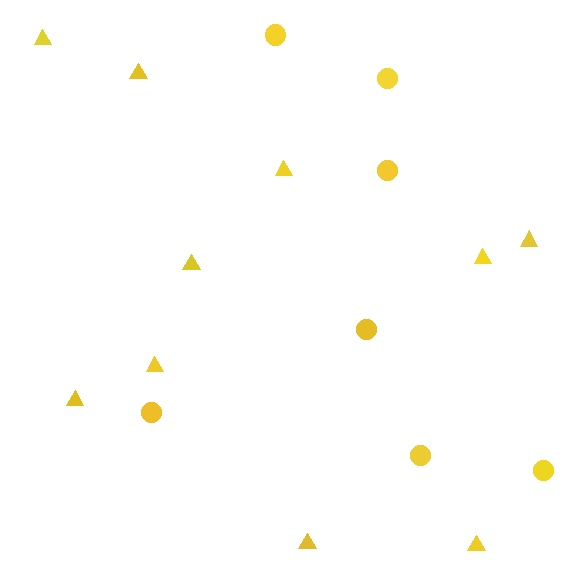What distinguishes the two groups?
There are 2 groups: one group of circles (7) and one group of triangles (10).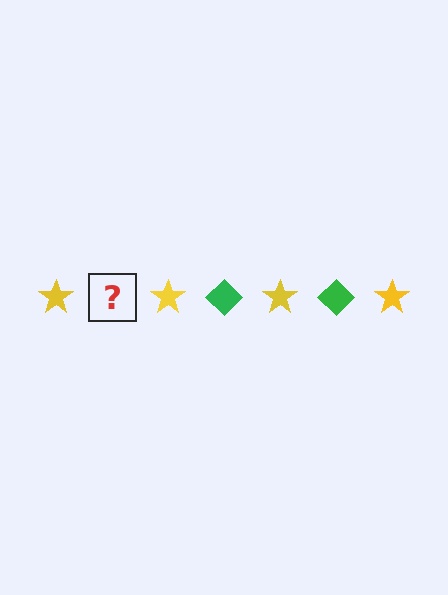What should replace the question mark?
The question mark should be replaced with a green diamond.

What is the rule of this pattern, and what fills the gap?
The rule is that the pattern alternates between yellow star and green diamond. The gap should be filled with a green diamond.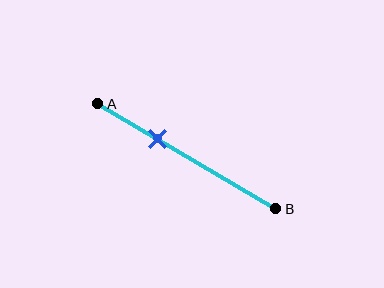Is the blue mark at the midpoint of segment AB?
No, the mark is at about 35% from A, not at the 50% midpoint.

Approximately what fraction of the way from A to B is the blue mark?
The blue mark is approximately 35% of the way from A to B.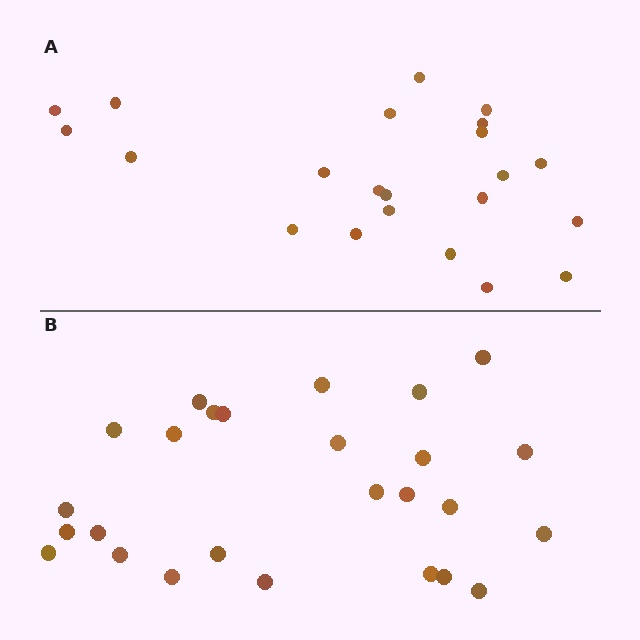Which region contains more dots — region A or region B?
Region B (the bottom region) has more dots.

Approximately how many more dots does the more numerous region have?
Region B has about 4 more dots than region A.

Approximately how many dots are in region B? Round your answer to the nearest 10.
About 30 dots. (The exact count is 26, which rounds to 30.)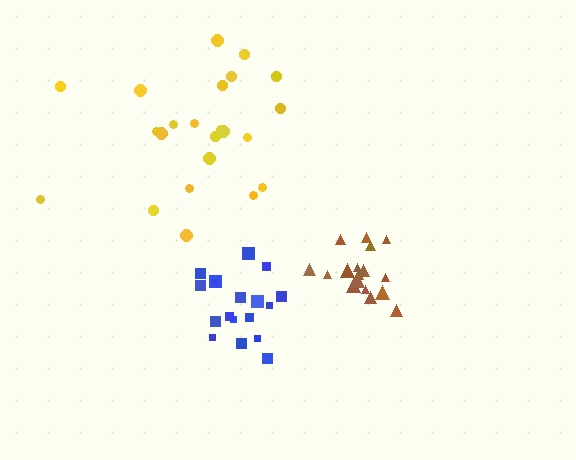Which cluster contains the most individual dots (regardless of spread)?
Yellow (23).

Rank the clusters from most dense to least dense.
brown, blue, yellow.